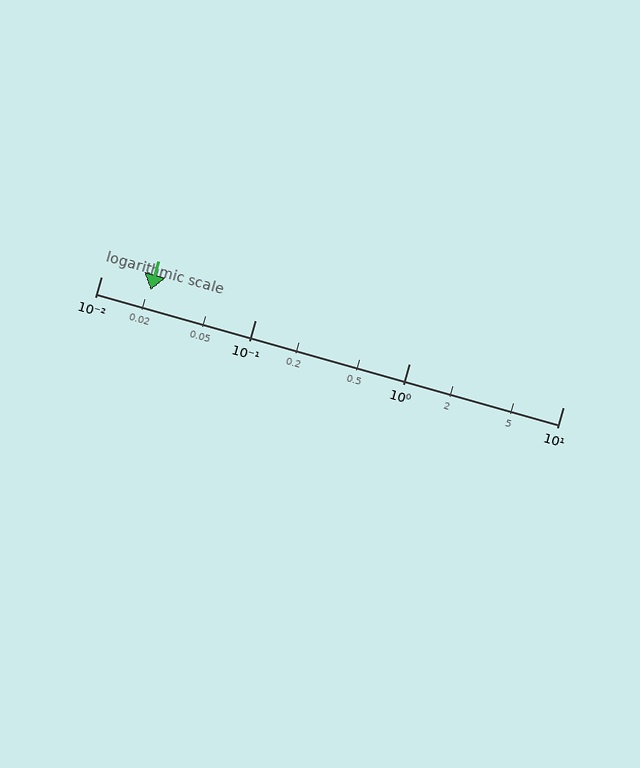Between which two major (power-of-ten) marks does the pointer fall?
The pointer is between 0.01 and 0.1.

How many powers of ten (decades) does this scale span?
The scale spans 3 decades, from 0.01 to 10.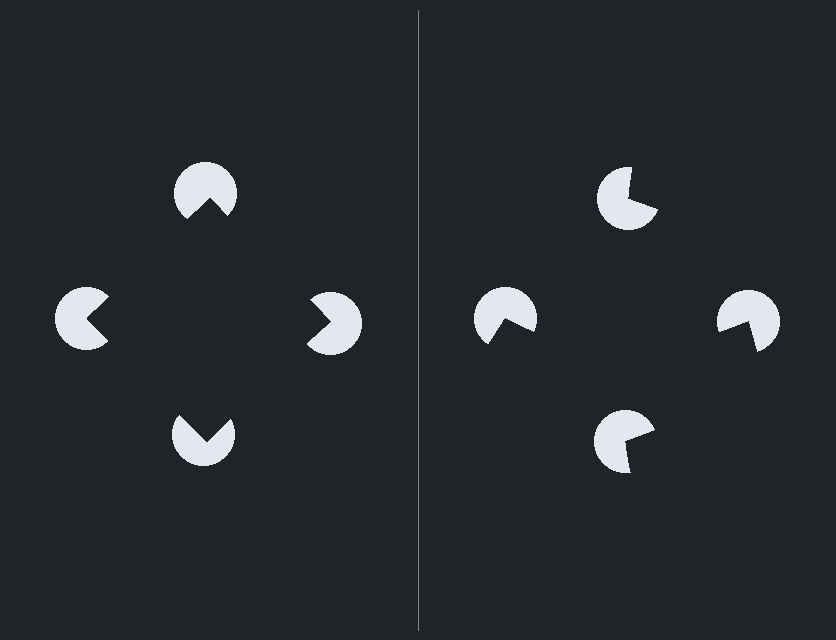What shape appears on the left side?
An illusory square.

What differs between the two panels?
The pac-man discs are positioned identically on both sides; only the wedge orientations differ. On the left they align to a square; on the right they are misaligned.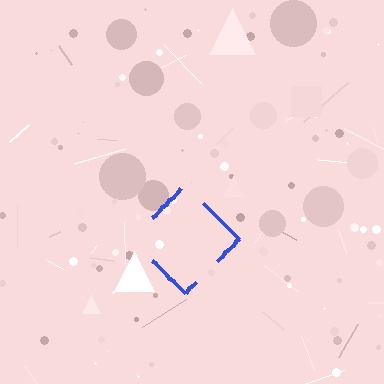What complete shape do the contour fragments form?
The contour fragments form a diamond.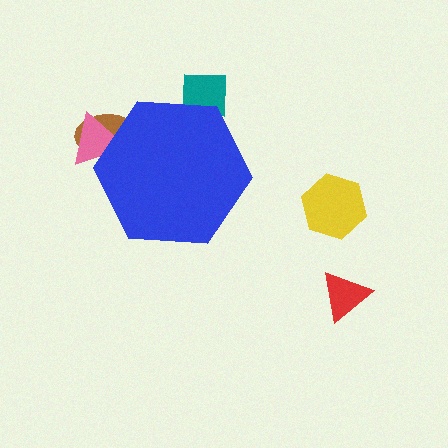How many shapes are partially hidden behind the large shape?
3 shapes are partially hidden.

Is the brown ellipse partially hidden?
Yes, the brown ellipse is partially hidden behind the blue hexagon.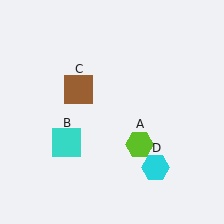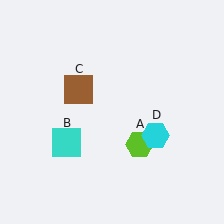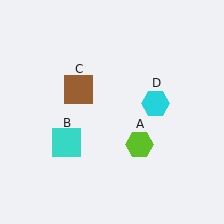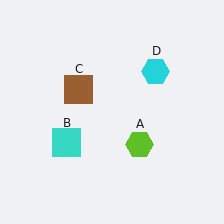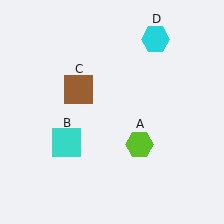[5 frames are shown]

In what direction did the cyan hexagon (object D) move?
The cyan hexagon (object D) moved up.